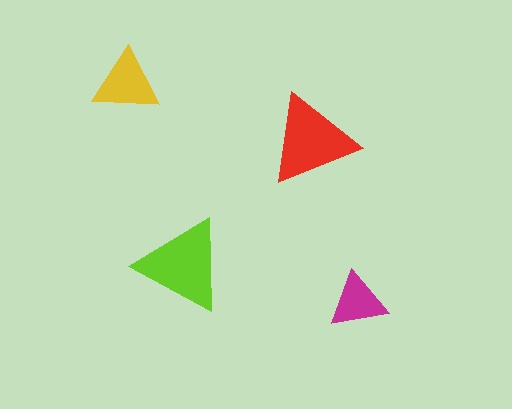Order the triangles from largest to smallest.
the lime one, the red one, the yellow one, the magenta one.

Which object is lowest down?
The magenta triangle is bottommost.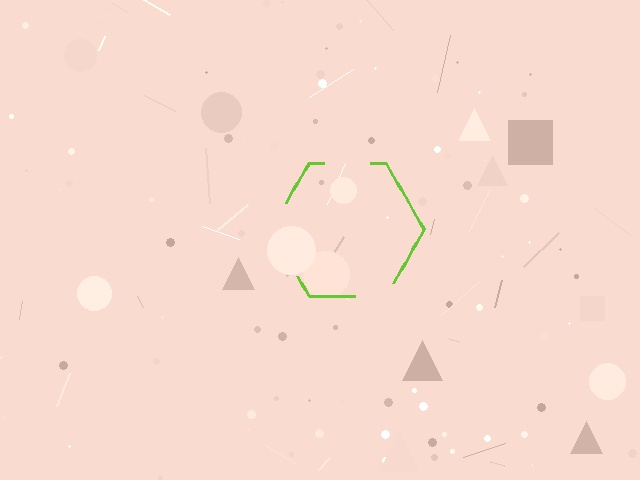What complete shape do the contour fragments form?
The contour fragments form a hexagon.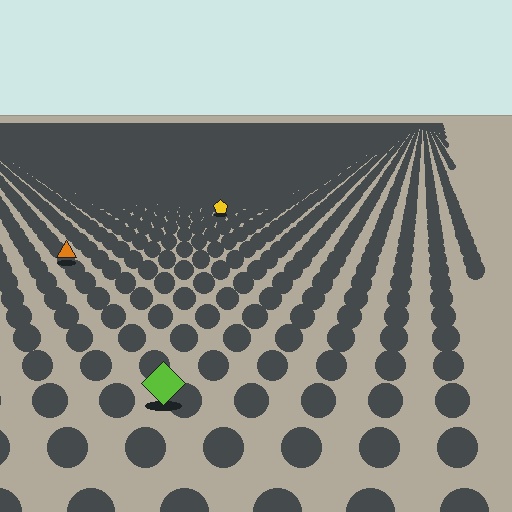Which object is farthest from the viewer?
The yellow pentagon is farthest from the viewer. It appears smaller and the ground texture around it is denser.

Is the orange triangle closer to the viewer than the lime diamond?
No. The lime diamond is closer — you can tell from the texture gradient: the ground texture is coarser near it.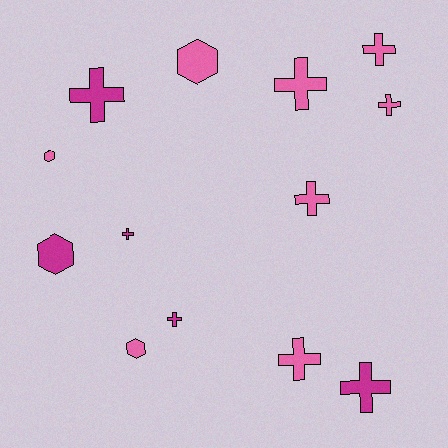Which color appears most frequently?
Pink, with 8 objects.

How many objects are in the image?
There are 13 objects.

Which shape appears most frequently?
Cross, with 9 objects.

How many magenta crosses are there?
There are 4 magenta crosses.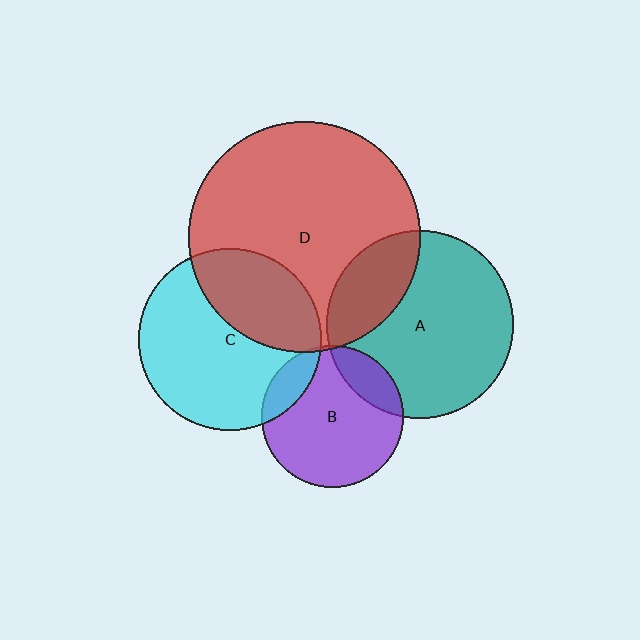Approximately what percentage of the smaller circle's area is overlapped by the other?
Approximately 15%.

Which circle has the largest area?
Circle D (red).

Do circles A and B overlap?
Yes.